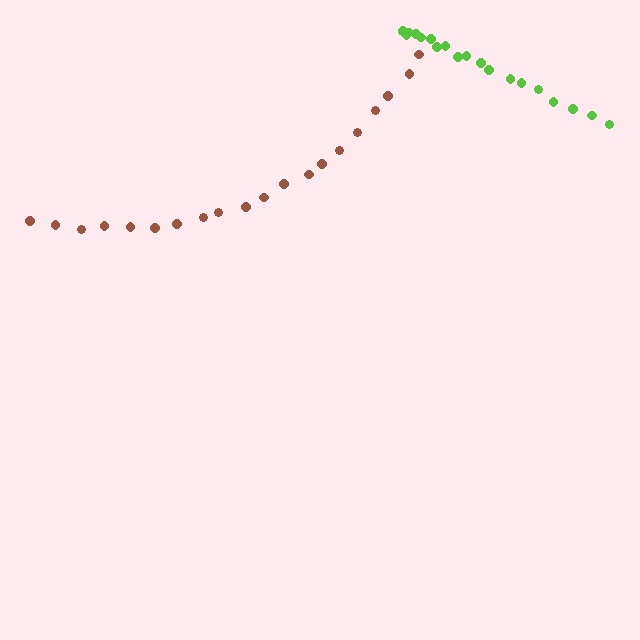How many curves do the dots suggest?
There are 2 distinct paths.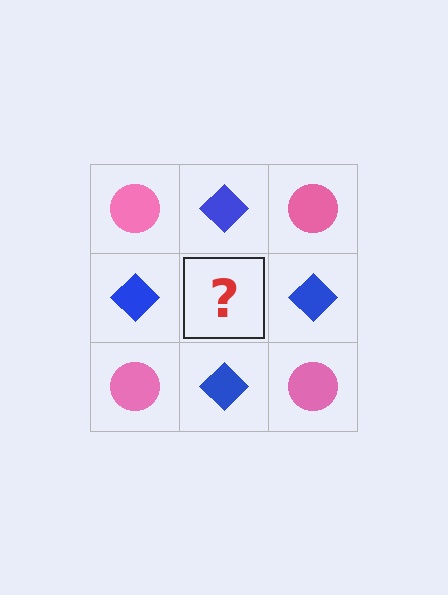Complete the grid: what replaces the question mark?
The question mark should be replaced with a pink circle.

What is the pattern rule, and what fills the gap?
The rule is that it alternates pink circle and blue diamond in a checkerboard pattern. The gap should be filled with a pink circle.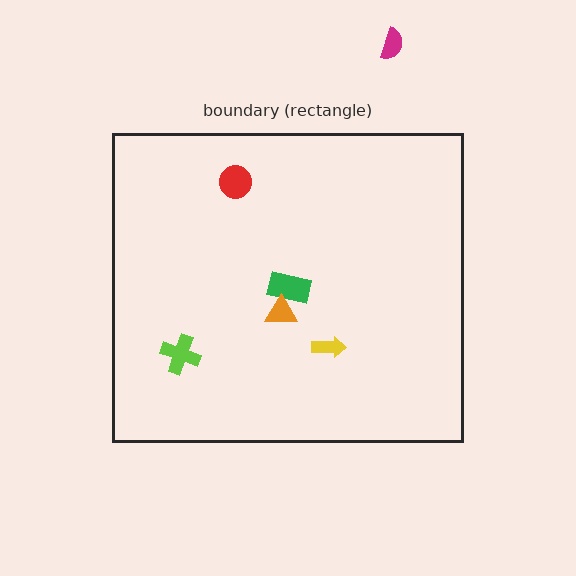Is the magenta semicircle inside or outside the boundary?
Outside.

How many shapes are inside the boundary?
5 inside, 1 outside.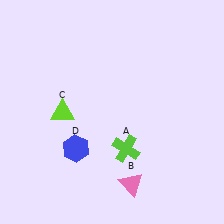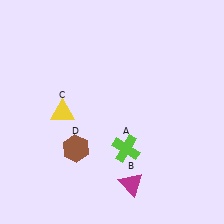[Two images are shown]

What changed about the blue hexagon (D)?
In Image 1, D is blue. In Image 2, it changed to brown.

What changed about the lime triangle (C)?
In Image 1, C is lime. In Image 2, it changed to yellow.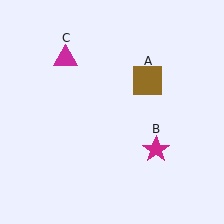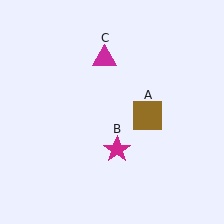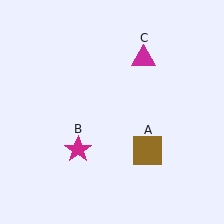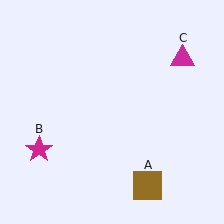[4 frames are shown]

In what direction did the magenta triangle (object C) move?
The magenta triangle (object C) moved right.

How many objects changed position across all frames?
3 objects changed position: brown square (object A), magenta star (object B), magenta triangle (object C).